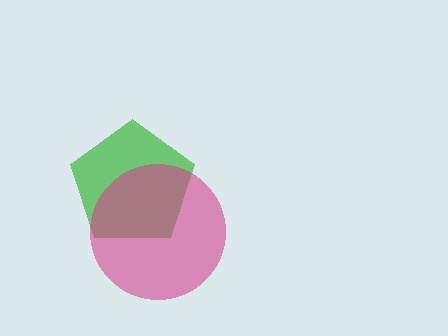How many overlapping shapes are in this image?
There are 2 overlapping shapes in the image.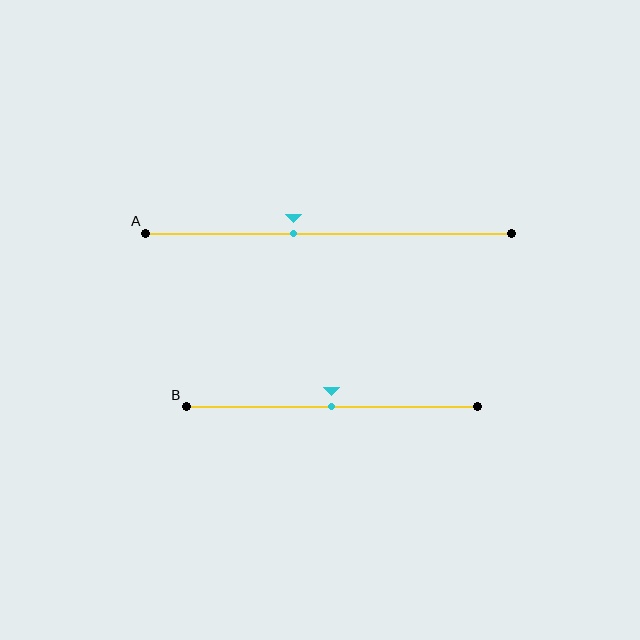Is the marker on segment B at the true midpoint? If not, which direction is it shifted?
Yes, the marker on segment B is at the true midpoint.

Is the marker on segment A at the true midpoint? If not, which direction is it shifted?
No, the marker on segment A is shifted to the left by about 10% of the segment length.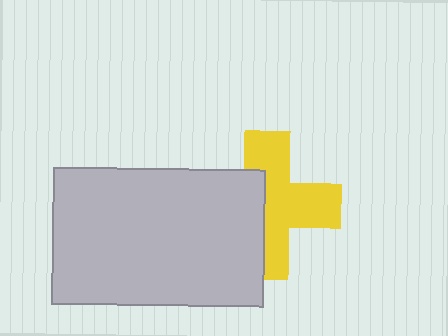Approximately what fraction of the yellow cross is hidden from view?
Roughly 41% of the yellow cross is hidden behind the light gray rectangle.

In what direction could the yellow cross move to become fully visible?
The yellow cross could move right. That would shift it out from behind the light gray rectangle entirely.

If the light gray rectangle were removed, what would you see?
You would see the complete yellow cross.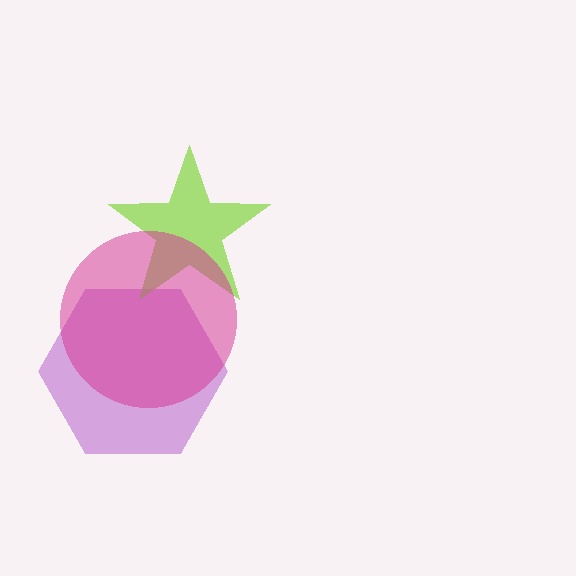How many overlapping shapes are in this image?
There are 3 overlapping shapes in the image.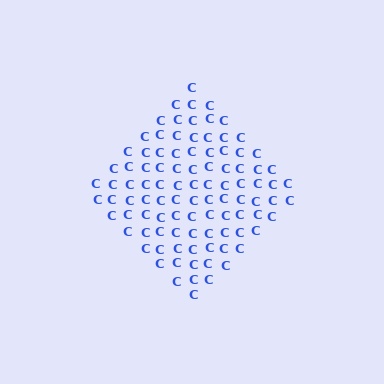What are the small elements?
The small elements are letter C's.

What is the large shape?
The large shape is a diamond.